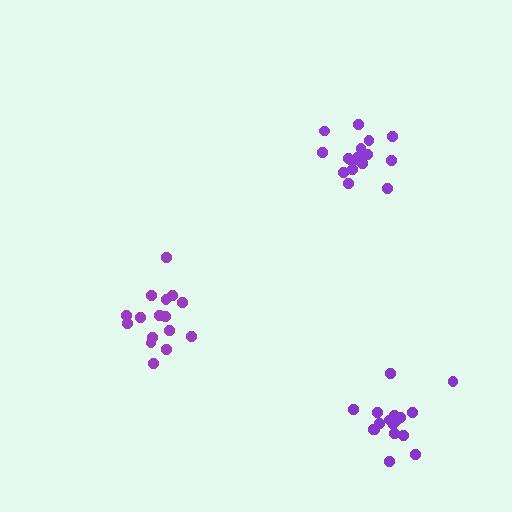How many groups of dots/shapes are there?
There are 3 groups.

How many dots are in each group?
Group 1: 17 dots, Group 2: 17 dots, Group 3: 16 dots (50 total).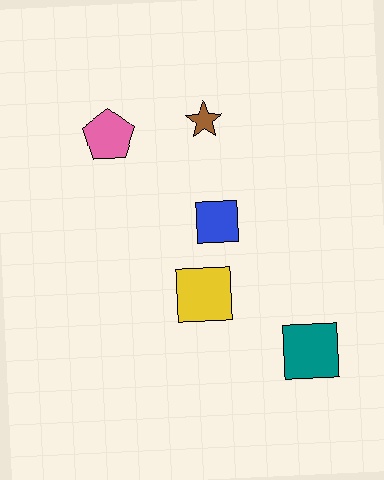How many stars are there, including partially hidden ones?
There is 1 star.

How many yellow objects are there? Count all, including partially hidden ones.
There is 1 yellow object.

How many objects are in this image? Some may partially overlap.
There are 5 objects.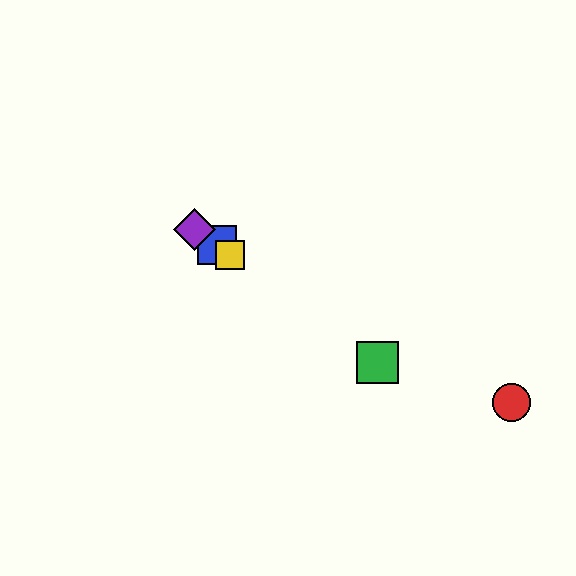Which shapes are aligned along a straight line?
The blue square, the green square, the yellow square, the purple diamond are aligned along a straight line.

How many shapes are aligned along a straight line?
4 shapes (the blue square, the green square, the yellow square, the purple diamond) are aligned along a straight line.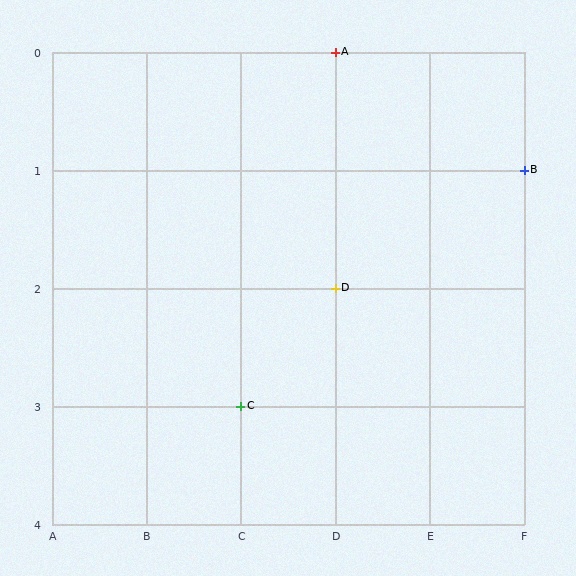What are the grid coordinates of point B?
Point B is at grid coordinates (F, 1).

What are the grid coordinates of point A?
Point A is at grid coordinates (D, 0).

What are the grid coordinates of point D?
Point D is at grid coordinates (D, 2).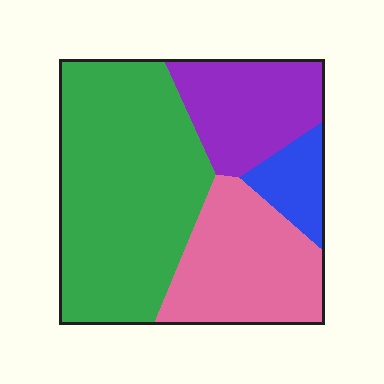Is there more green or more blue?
Green.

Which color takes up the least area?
Blue, at roughly 10%.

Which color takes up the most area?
Green, at roughly 50%.